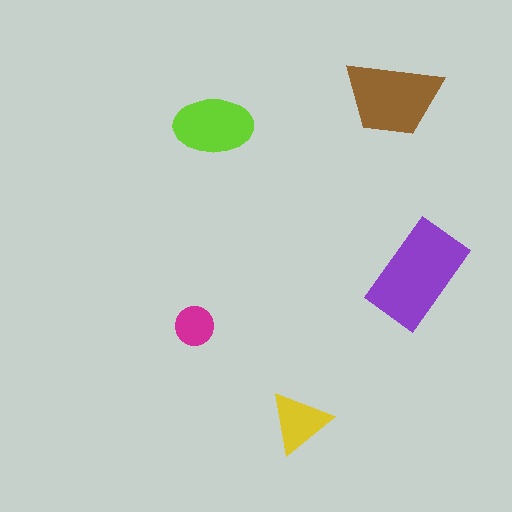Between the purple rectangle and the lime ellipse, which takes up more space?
The purple rectangle.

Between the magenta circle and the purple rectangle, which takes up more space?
The purple rectangle.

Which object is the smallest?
The magenta circle.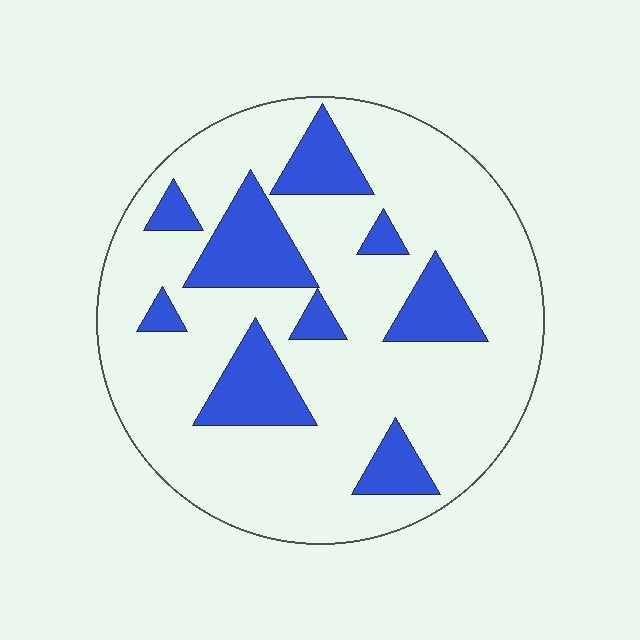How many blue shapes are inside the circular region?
9.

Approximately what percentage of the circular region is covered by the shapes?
Approximately 20%.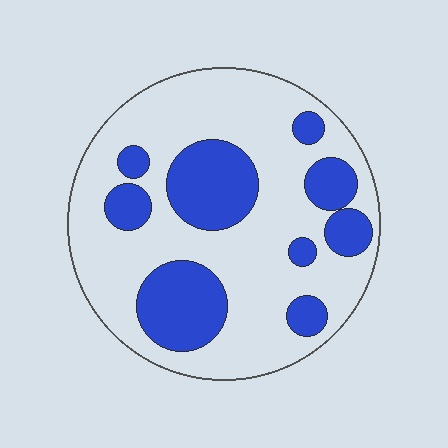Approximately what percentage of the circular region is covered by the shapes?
Approximately 30%.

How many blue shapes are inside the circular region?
9.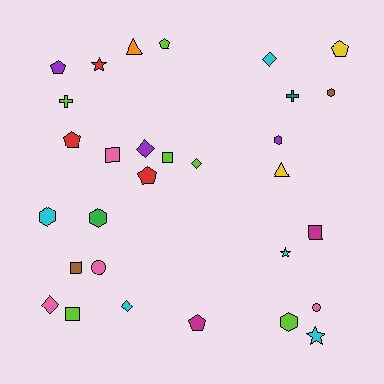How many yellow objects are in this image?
There are 2 yellow objects.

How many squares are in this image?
There are 5 squares.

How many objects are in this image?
There are 30 objects.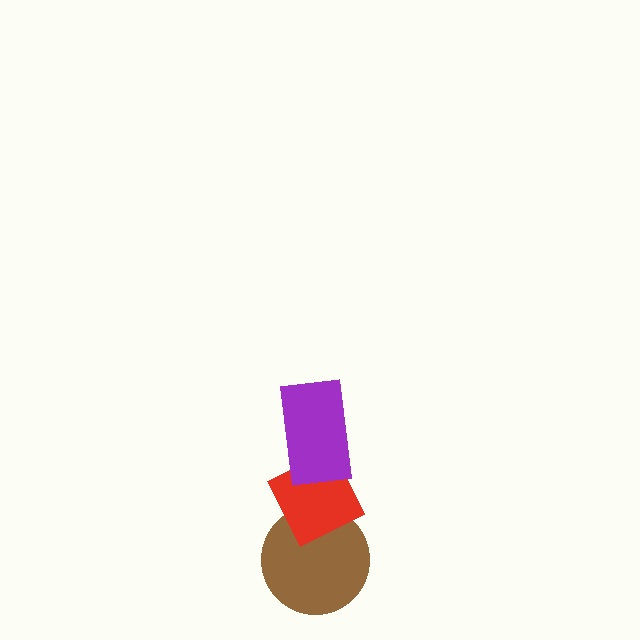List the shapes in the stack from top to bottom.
From top to bottom: the purple rectangle, the red diamond, the brown circle.